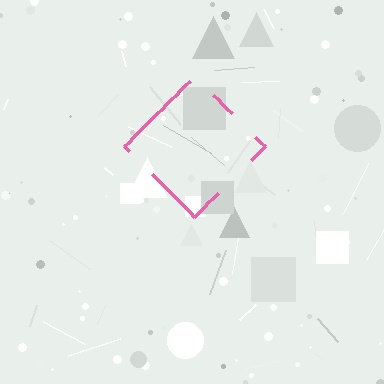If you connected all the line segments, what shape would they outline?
They would outline a diamond.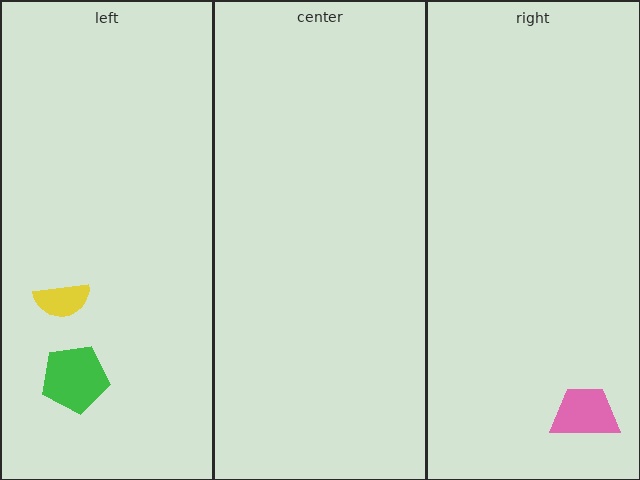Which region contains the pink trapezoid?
The right region.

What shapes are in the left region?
The green pentagon, the yellow semicircle.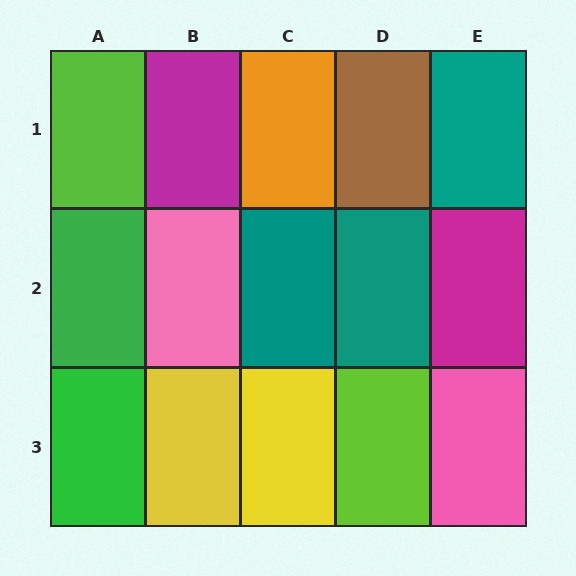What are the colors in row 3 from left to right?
Green, yellow, yellow, lime, pink.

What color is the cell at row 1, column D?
Brown.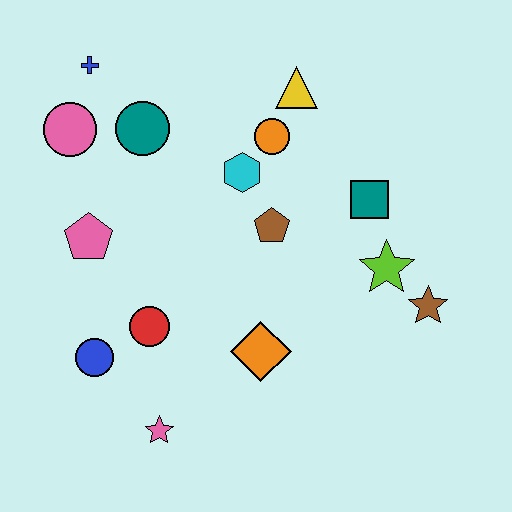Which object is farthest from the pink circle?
The brown star is farthest from the pink circle.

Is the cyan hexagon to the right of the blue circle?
Yes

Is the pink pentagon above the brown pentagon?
No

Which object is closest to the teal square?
The lime star is closest to the teal square.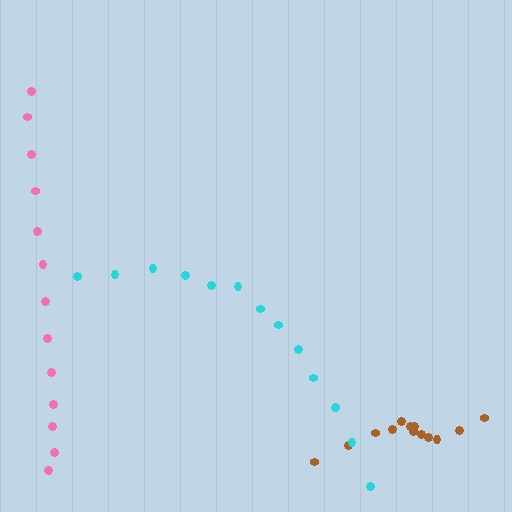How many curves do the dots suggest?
There are 3 distinct paths.